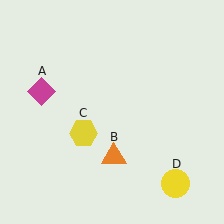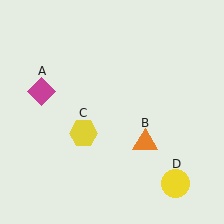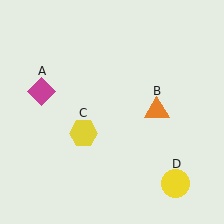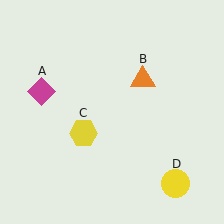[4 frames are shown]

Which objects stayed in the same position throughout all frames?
Magenta diamond (object A) and yellow hexagon (object C) and yellow circle (object D) remained stationary.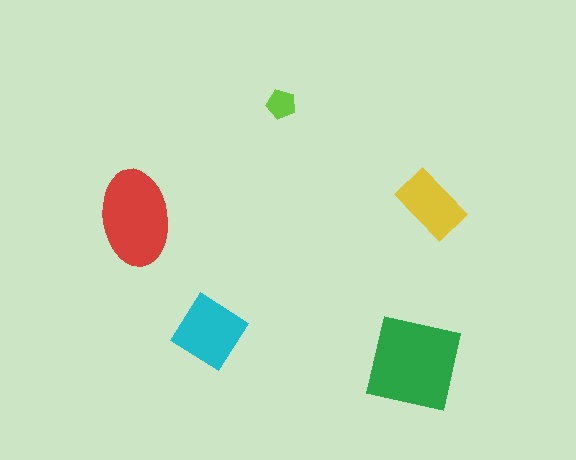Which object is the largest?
The green square.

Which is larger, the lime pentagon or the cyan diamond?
The cyan diamond.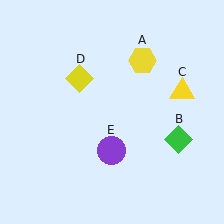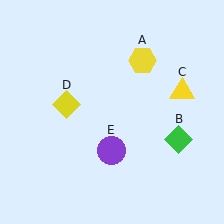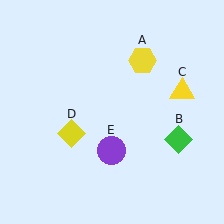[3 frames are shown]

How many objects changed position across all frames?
1 object changed position: yellow diamond (object D).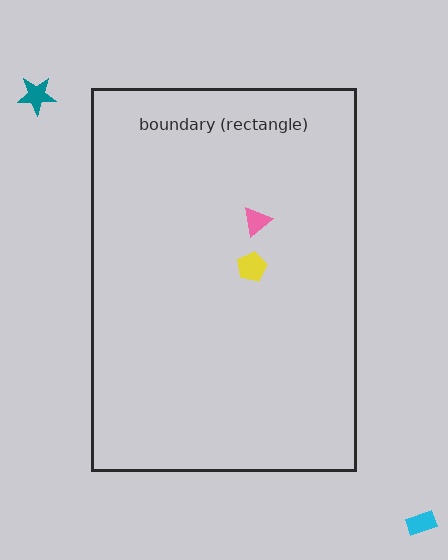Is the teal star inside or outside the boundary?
Outside.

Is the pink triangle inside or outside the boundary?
Inside.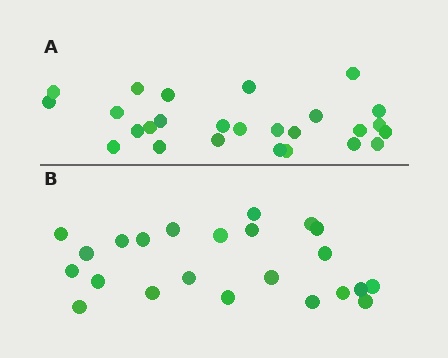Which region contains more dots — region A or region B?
Region A (the top region) has more dots.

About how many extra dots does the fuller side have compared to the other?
Region A has just a few more — roughly 2 or 3 more dots than region B.